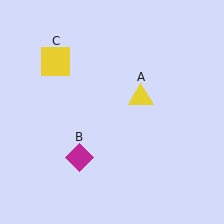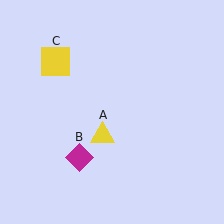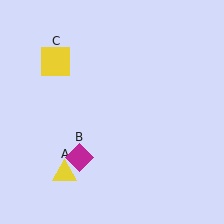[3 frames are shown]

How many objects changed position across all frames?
1 object changed position: yellow triangle (object A).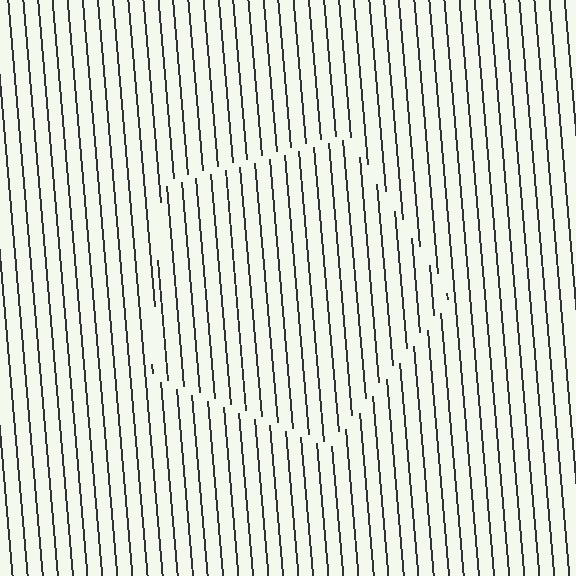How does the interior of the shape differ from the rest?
The interior of the shape contains the same grating, shifted by half a period — the contour is defined by the phase discontinuity where line-ends from the inner and outer gratings abut.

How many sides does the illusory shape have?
5 sides — the line-ends trace a pentagon.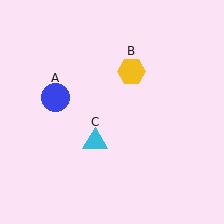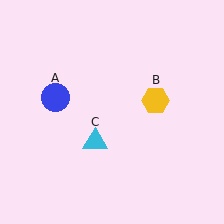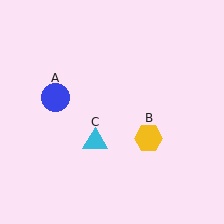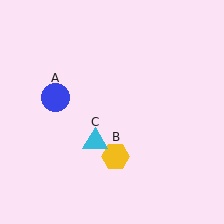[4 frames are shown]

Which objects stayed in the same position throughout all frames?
Blue circle (object A) and cyan triangle (object C) remained stationary.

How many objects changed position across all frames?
1 object changed position: yellow hexagon (object B).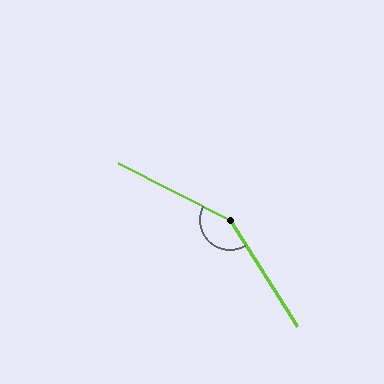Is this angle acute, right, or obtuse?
It is obtuse.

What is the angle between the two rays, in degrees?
Approximately 150 degrees.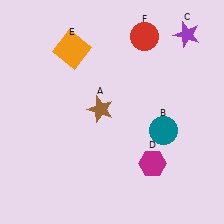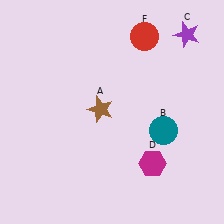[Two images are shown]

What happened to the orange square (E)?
The orange square (E) was removed in Image 2. It was in the top-left area of Image 1.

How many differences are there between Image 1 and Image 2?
There is 1 difference between the two images.